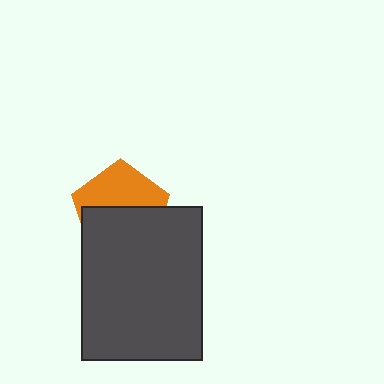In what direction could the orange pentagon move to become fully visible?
The orange pentagon could move up. That would shift it out from behind the dark gray rectangle entirely.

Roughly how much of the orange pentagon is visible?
A small part of it is visible (roughly 45%).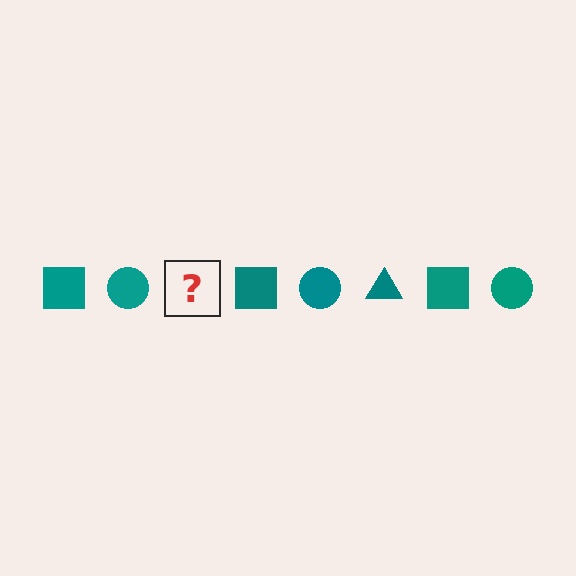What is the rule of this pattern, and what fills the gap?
The rule is that the pattern cycles through square, circle, triangle shapes in teal. The gap should be filled with a teal triangle.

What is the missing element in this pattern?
The missing element is a teal triangle.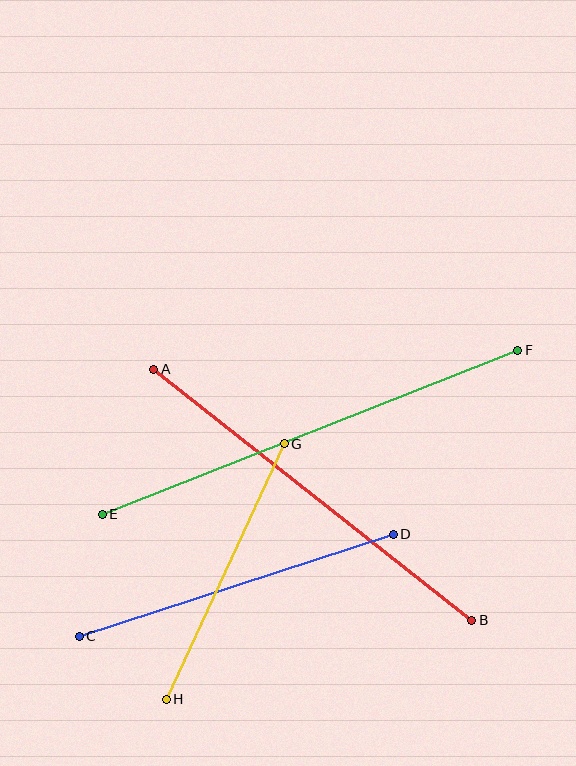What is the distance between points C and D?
The distance is approximately 330 pixels.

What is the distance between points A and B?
The distance is approximately 405 pixels.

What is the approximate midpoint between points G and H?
The midpoint is at approximately (225, 571) pixels.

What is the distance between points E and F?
The distance is approximately 447 pixels.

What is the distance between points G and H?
The distance is approximately 281 pixels.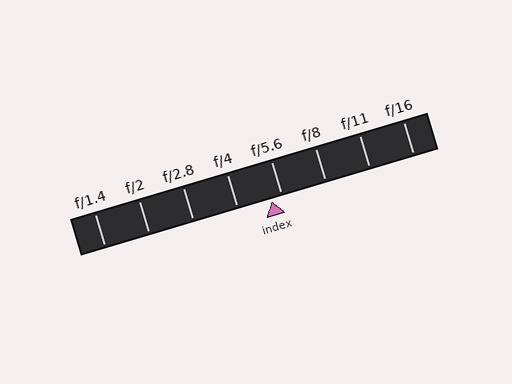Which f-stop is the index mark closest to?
The index mark is closest to f/5.6.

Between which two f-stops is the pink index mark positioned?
The index mark is between f/4 and f/5.6.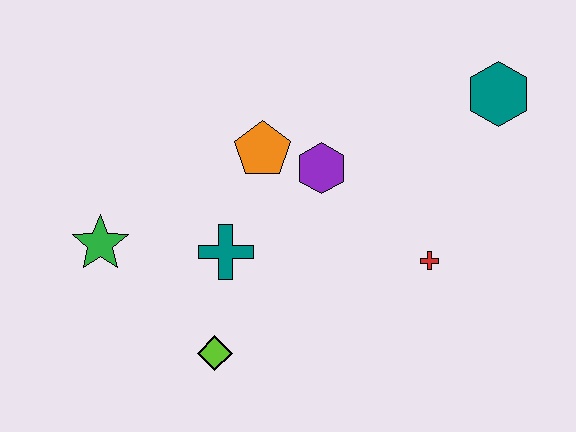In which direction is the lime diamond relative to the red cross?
The lime diamond is to the left of the red cross.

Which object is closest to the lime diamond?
The teal cross is closest to the lime diamond.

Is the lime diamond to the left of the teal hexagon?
Yes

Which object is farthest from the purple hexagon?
The green star is farthest from the purple hexagon.